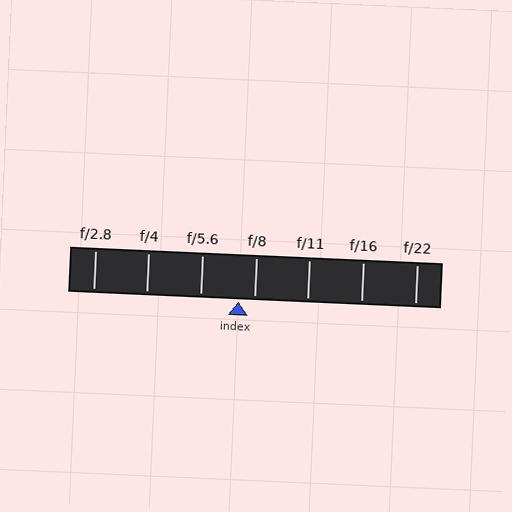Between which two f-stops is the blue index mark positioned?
The index mark is between f/5.6 and f/8.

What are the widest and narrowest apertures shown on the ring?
The widest aperture shown is f/2.8 and the narrowest is f/22.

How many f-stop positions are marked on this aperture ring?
There are 7 f-stop positions marked.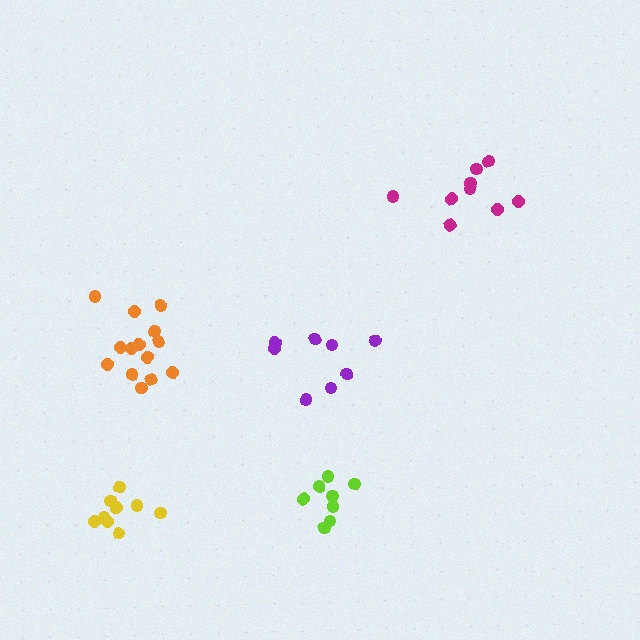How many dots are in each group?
Group 1: 9 dots, Group 2: 8 dots, Group 3: 14 dots, Group 4: 9 dots, Group 5: 8 dots (48 total).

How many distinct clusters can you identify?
There are 5 distinct clusters.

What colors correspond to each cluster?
The clusters are colored: magenta, lime, orange, yellow, purple.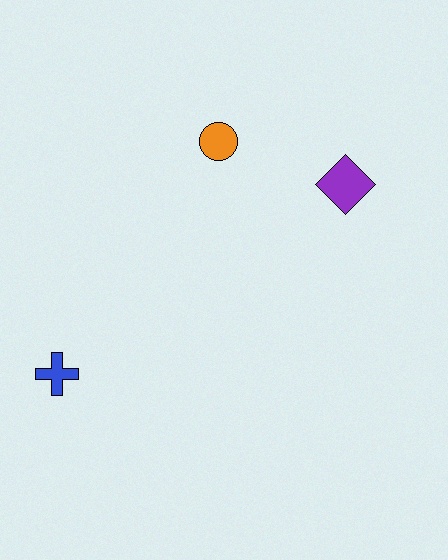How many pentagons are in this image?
There are no pentagons.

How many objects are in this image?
There are 3 objects.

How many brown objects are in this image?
There are no brown objects.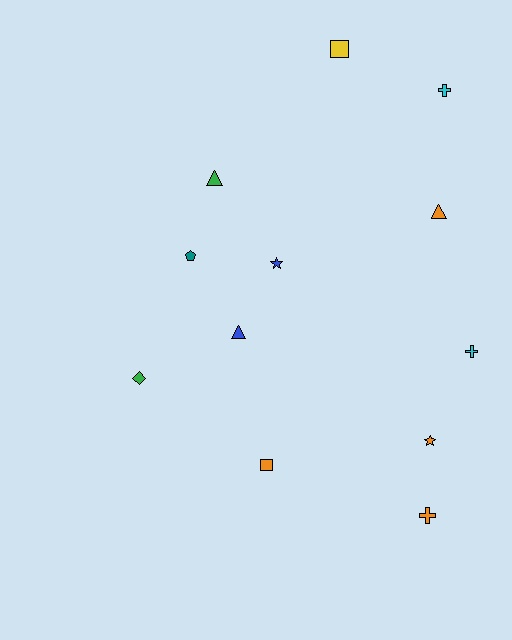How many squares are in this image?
There are 2 squares.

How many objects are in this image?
There are 12 objects.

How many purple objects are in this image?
There are no purple objects.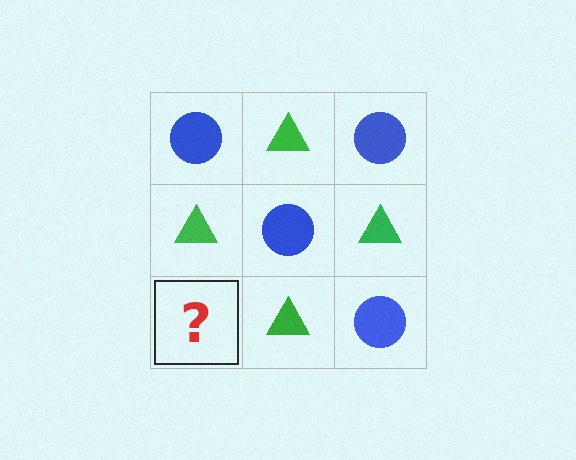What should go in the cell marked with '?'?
The missing cell should contain a blue circle.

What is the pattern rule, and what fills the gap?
The rule is that it alternates blue circle and green triangle in a checkerboard pattern. The gap should be filled with a blue circle.